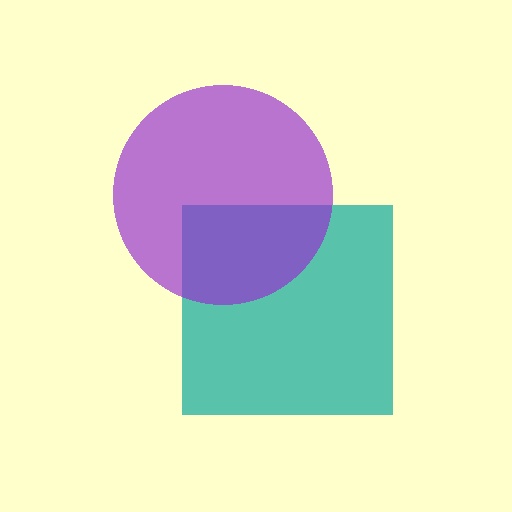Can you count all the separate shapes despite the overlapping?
Yes, there are 2 separate shapes.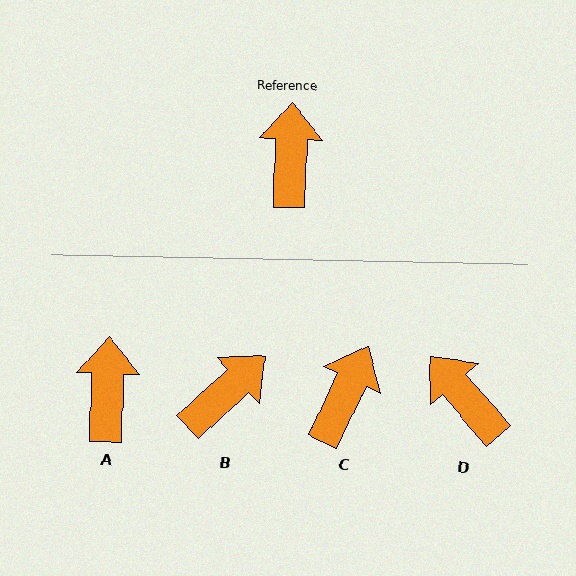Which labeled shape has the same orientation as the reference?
A.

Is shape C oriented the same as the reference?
No, it is off by about 24 degrees.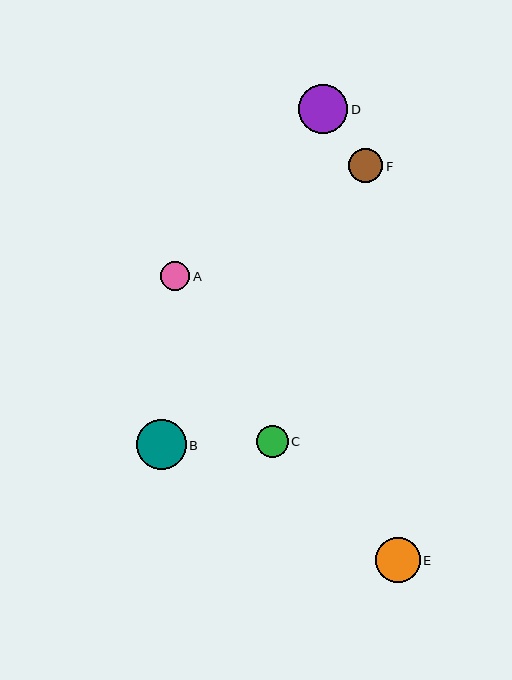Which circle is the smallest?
Circle A is the smallest with a size of approximately 29 pixels.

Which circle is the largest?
Circle B is the largest with a size of approximately 50 pixels.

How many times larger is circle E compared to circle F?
Circle E is approximately 1.3 times the size of circle F.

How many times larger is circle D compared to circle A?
Circle D is approximately 1.7 times the size of circle A.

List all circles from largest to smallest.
From largest to smallest: B, D, E, F, C, A.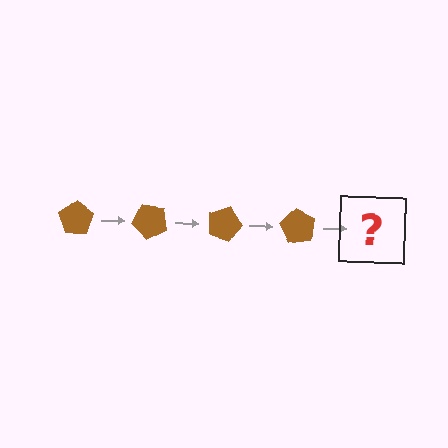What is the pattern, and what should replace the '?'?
The pattern is that the pentagon rotates 45 degrees each step. The '?' should be a brown pentagon rotated 180 degrees.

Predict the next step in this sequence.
The next step is a brown pentagon rotated 180 degrees.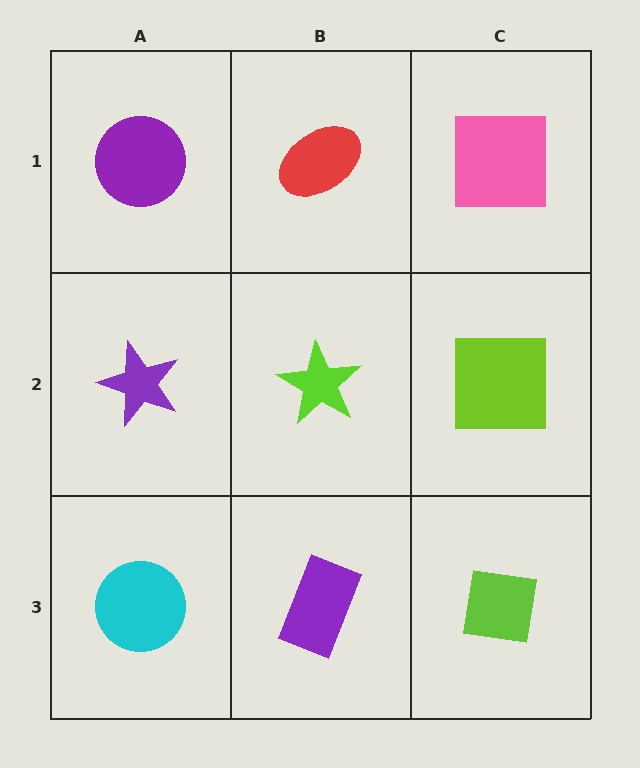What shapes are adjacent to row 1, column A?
A purple star (row 2, column A), a red ellipse (row 1, column B).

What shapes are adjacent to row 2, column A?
A purple circle (row 1, column A), a cyan circle (row 3, column A), a lime star (row 2, column B).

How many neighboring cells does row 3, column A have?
2.